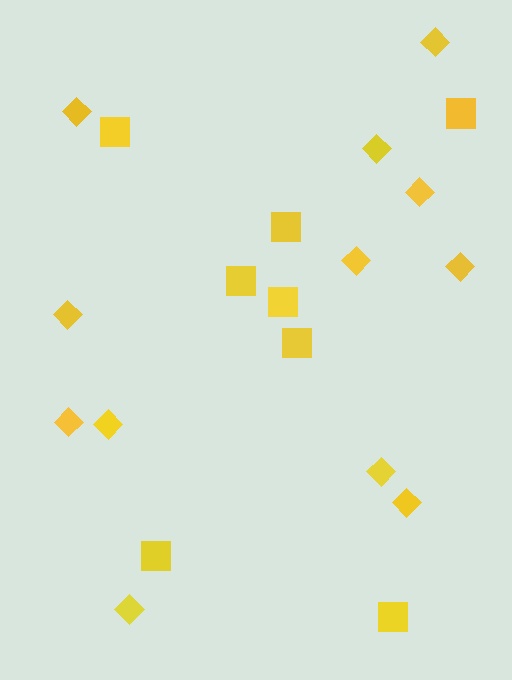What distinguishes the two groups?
There are 2 groups: one group of diamonds (12) and one group of squares (8).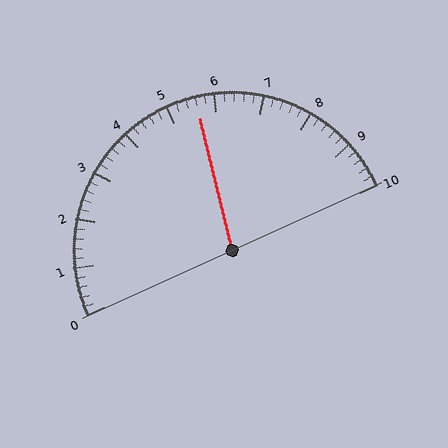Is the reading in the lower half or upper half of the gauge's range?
The reading is in the upper half of the range (0 to 10).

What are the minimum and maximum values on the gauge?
The gauge ranges from 0 to 10.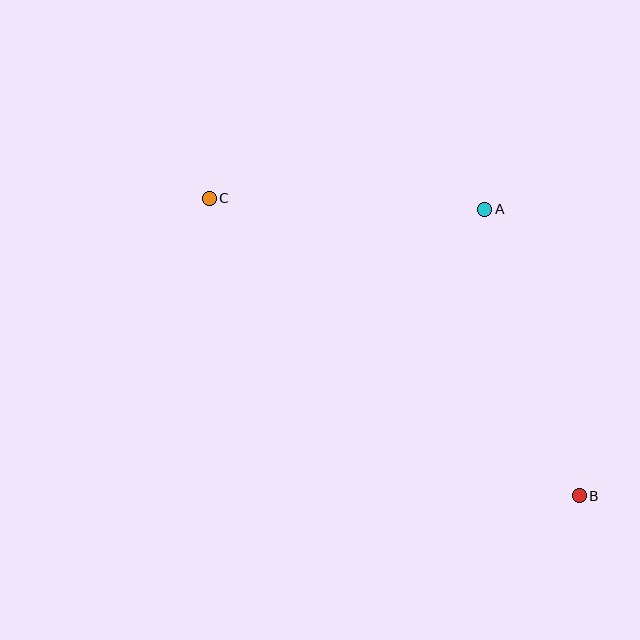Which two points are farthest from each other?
Points B and C are farthest from each other.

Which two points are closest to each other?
Points A and C are closest to each other.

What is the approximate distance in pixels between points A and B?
The distance between A and B is approximately 302 pixels.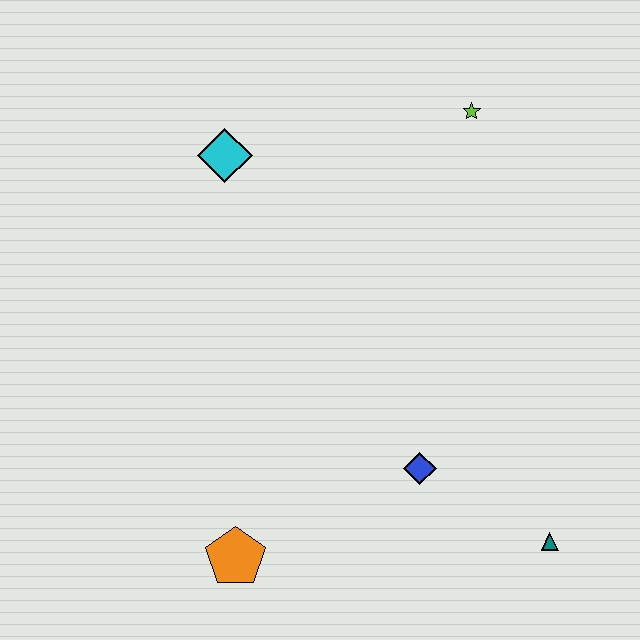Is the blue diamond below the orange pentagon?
No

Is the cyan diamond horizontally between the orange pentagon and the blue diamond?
No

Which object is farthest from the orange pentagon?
The lime star is farthest from the orange pentagon.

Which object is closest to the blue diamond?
The teal triangle is closest to the blue diamond.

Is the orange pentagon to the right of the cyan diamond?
Yes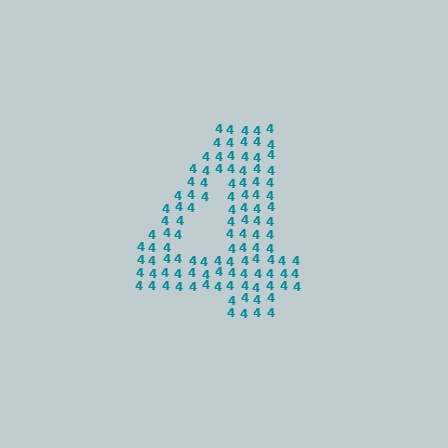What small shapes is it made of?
It is made of small digit 4's.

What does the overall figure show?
The overall figure shows the digit 4.